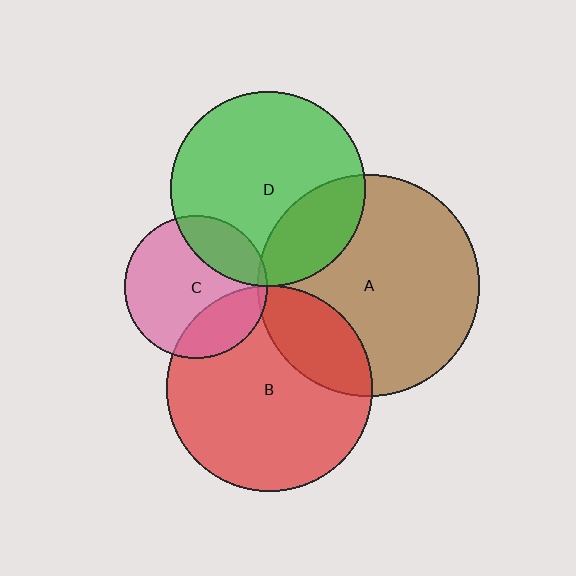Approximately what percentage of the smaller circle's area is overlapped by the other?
Approximately 5%.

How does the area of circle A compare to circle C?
Approximately 2.4 times.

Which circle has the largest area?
Circle A (brown).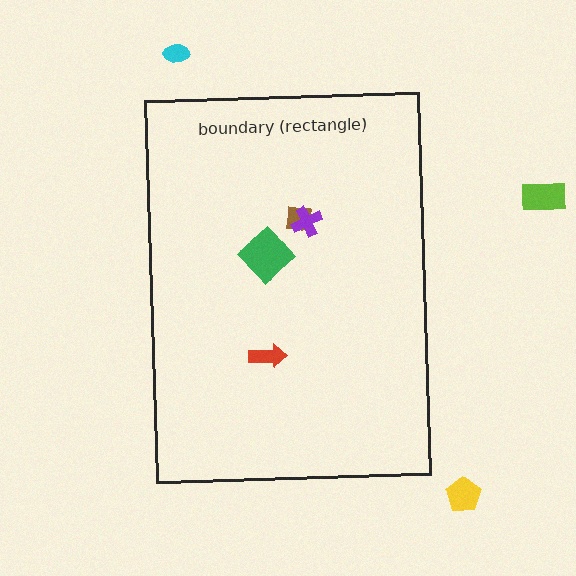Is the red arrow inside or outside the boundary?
Inside.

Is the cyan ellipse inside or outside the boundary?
Outside.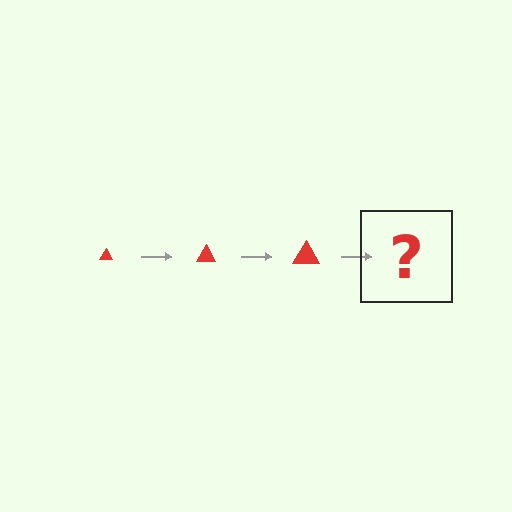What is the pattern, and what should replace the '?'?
The pattern is that the triangle gets progressively larger each step. The '?' should be a red triangle, larger than the previous one.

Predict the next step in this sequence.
The next step is a red triangle, larger than the previous one.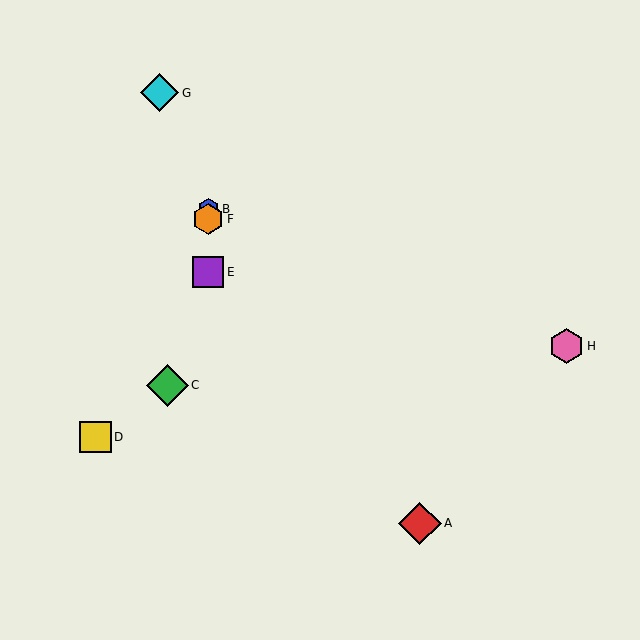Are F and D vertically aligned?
No, F is at x≈208 and D is at x≈96.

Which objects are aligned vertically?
Objects B, E, F are aligned vertically.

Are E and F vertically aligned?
Yes, both are at x≈208.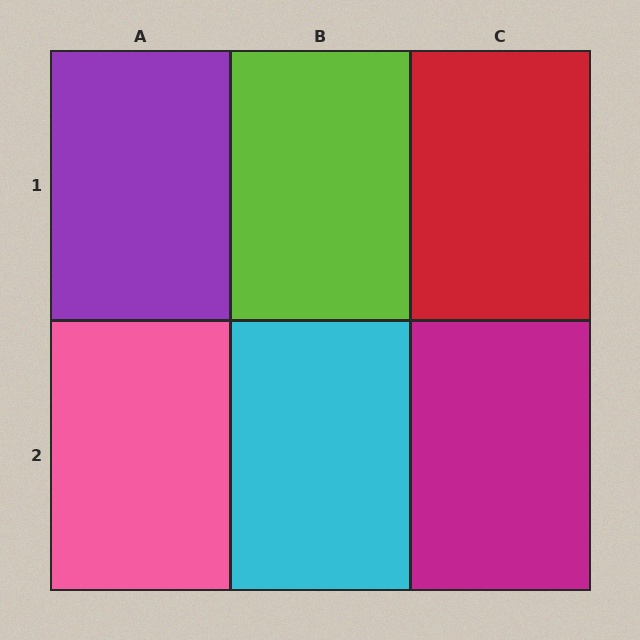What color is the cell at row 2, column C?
Magenta.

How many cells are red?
1 cell is red.